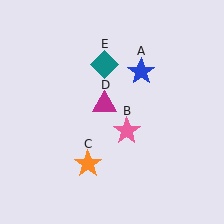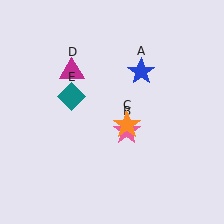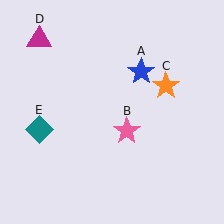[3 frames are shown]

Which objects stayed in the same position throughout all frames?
Blue star (object A) and pink star (object B) remained stationary.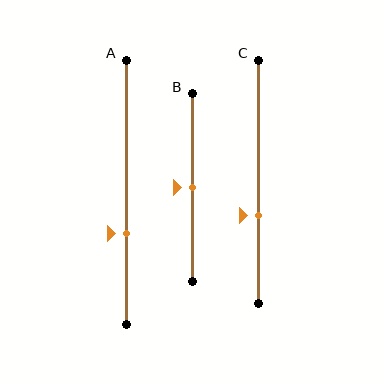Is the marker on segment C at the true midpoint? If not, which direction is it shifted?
No, the marker on segment C is shifted downward by about 14% of the segment length.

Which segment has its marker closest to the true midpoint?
Segment B has its marker closest to the true midpoint.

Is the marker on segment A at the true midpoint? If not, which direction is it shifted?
No, the marker on segment A is shifted downward by about 16% of the segment length.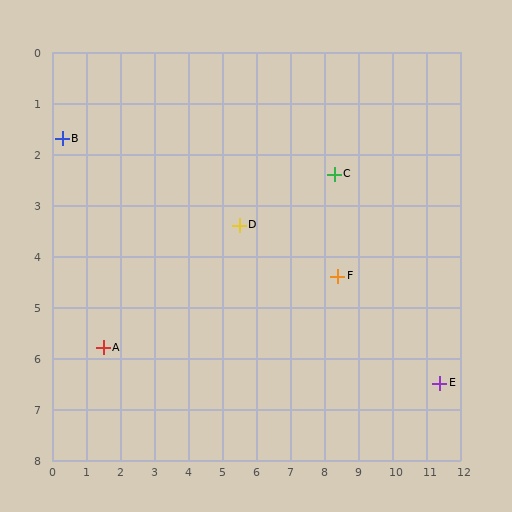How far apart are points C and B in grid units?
Points C and B are about 8.0 grid units apart.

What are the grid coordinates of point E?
Point E is at approximately (11.4, 6.5).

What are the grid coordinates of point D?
Point D is at approximately (5.5, 3.4).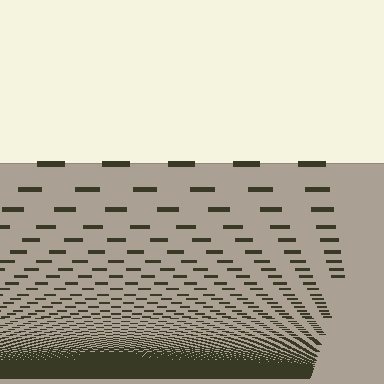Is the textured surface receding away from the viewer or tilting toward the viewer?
The surface appears to tilt toward the viewer. Texture elements get larger and sparser toward the top.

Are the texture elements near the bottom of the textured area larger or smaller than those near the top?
Smaller. The gradient is inverted — elements near the bottom are smaller and denser.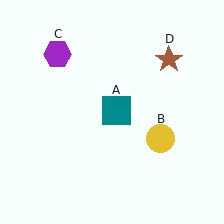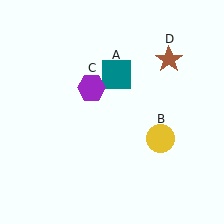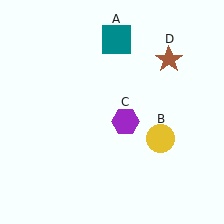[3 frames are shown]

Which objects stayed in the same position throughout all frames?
Yellow circle (object B) and brown star (object D) remained stationary.